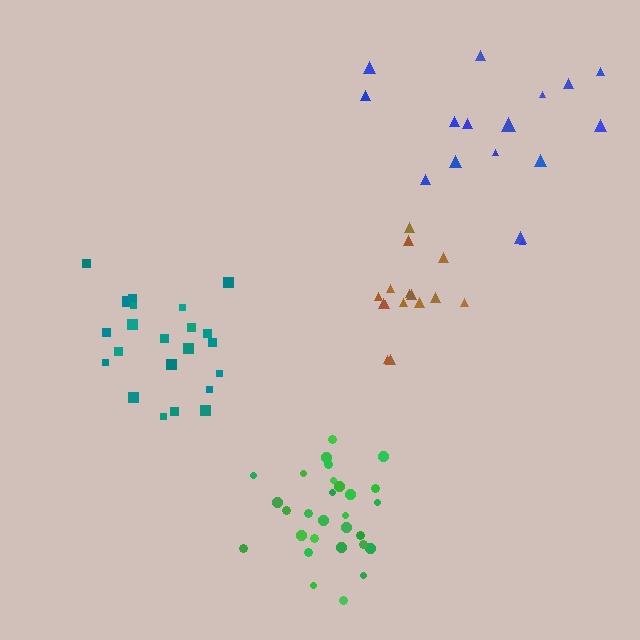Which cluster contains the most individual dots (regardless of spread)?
Green (29).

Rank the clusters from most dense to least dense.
brown, green, teal, blue.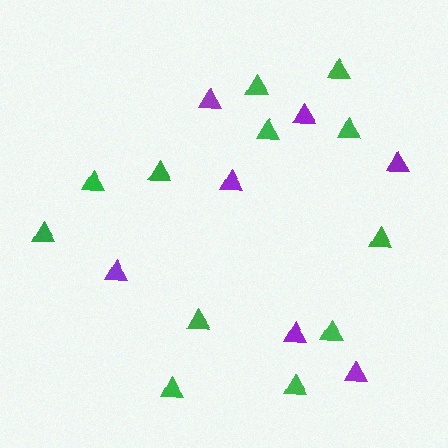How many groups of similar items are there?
There are 2 groups: one group of purple triangles (7) and one group of green triangles (12).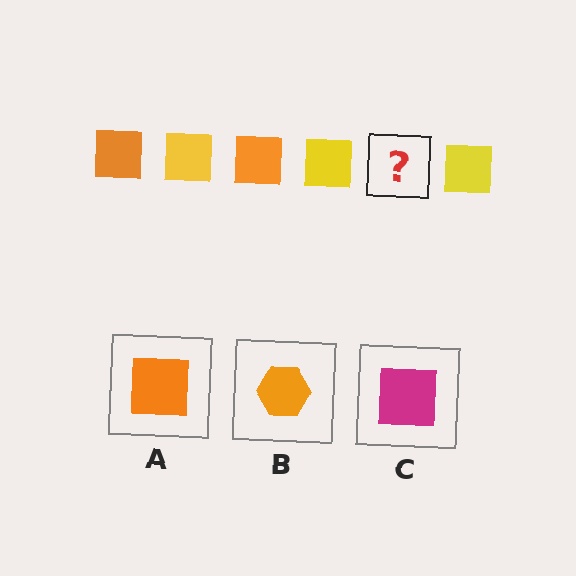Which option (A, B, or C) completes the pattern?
A.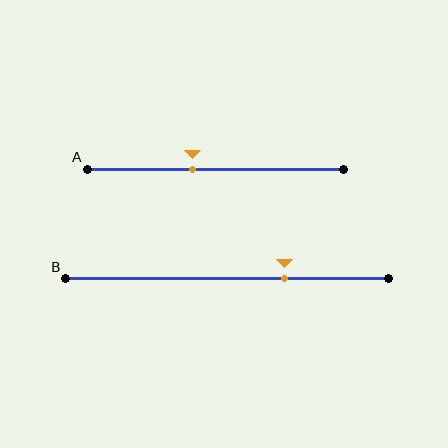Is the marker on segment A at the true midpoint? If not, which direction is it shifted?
No, the marker on segment A is shifted to the left by about 9% of the segment length.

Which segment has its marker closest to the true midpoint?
Segment A has its marker closest to the true midpoint.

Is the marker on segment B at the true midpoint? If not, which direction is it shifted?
No, the marker on segment B is shifted to the right by about 18% of the segment length.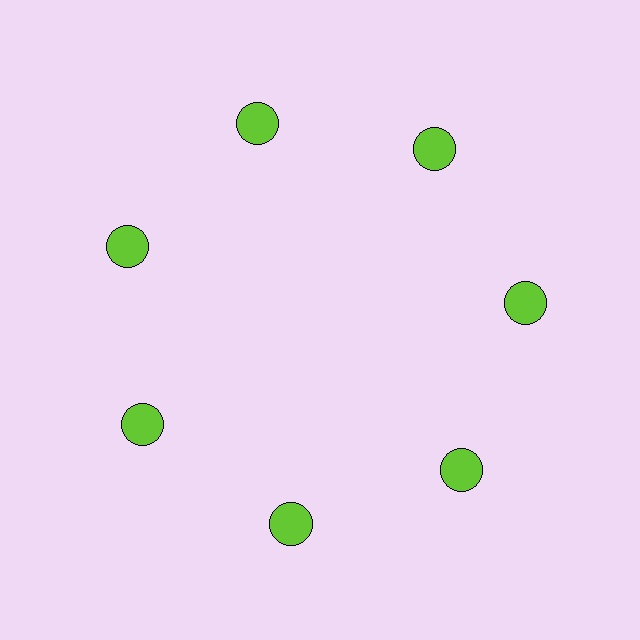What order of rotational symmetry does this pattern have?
This pattern has 7-fold rotational symmetry.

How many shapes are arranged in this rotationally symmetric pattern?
There are 7 shapes, arranged in 7 groups of 1.